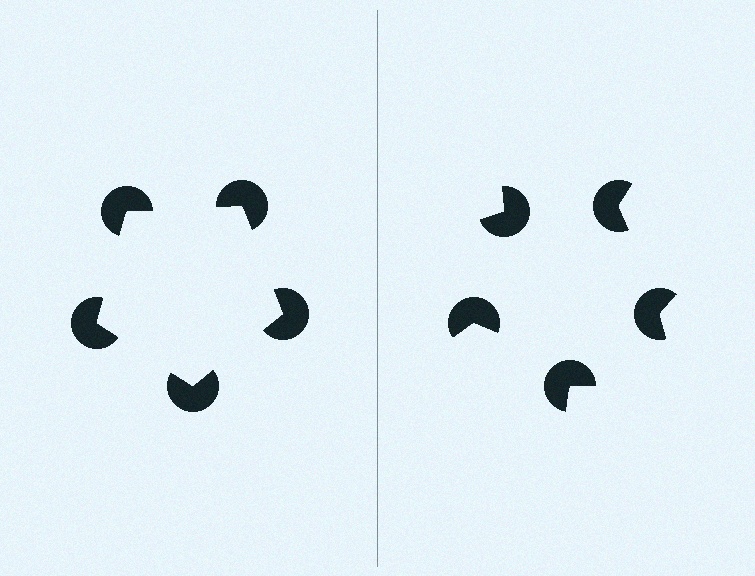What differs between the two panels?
The pac-man discs are positioned identically on both sides; only the wedge orientations differ. On the left they align to a pentagon; on the right they are misaligned.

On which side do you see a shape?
An illusory pentagon appears on the left side. On the right side the wedge cuts are rotated, so no coherent shape forms.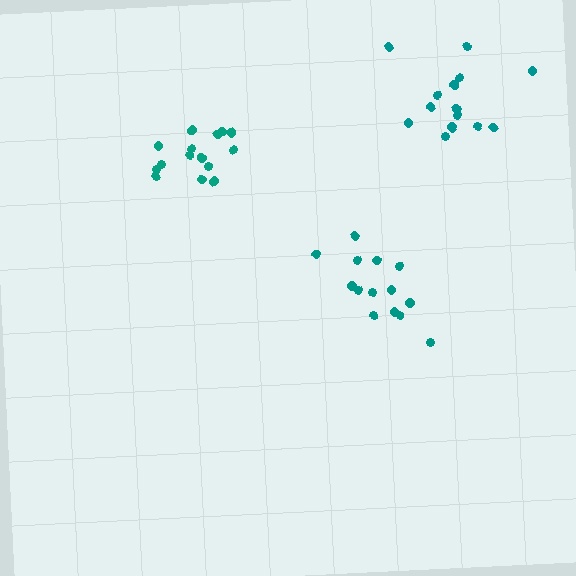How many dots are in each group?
Group 1: 15 dots, Group 2: 15 dots, Group 3: 14 dots (44 total).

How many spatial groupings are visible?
There are 3 spatial groupings.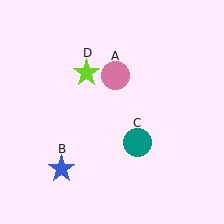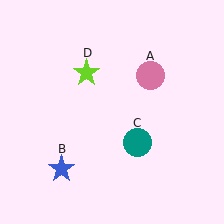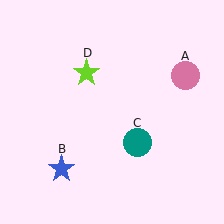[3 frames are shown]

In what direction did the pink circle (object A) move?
The pink circle (object A) moved right.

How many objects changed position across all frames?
1 object changed position: pink circle (object A).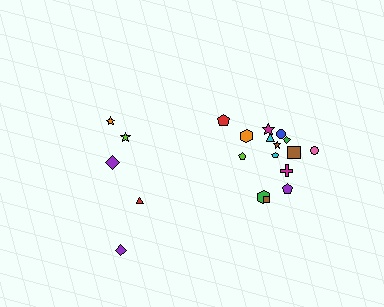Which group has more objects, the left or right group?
The right group.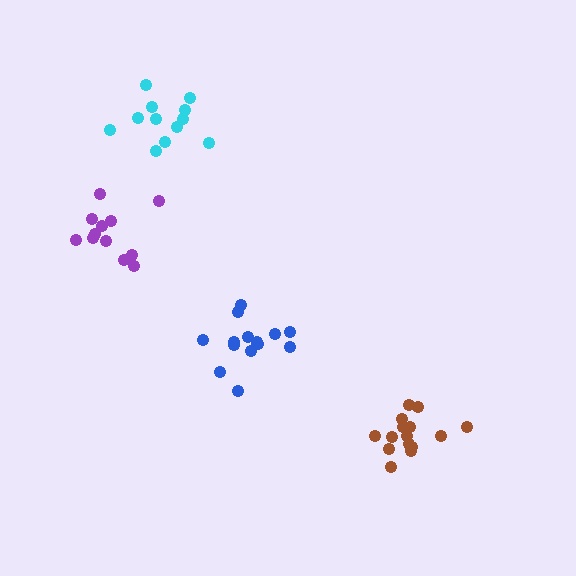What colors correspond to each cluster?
The clusters are colored: purple, blue, cyan, brown.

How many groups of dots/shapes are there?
There are 4 groups.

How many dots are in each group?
Group 1: 12 dots, Group 2: 15 dots, Group 3: 12 dots, Group 4: 15 dots (54 total).